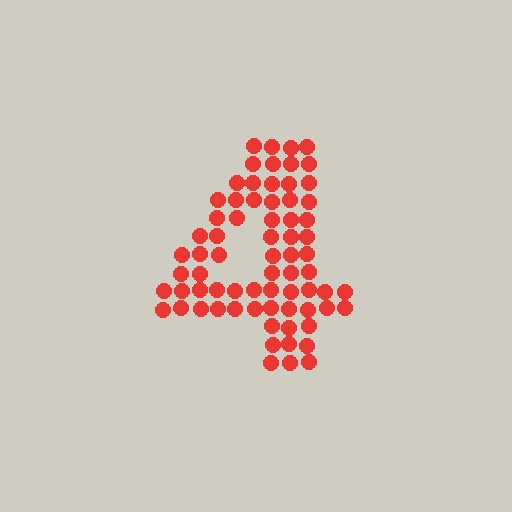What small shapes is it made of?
It is made of small circles.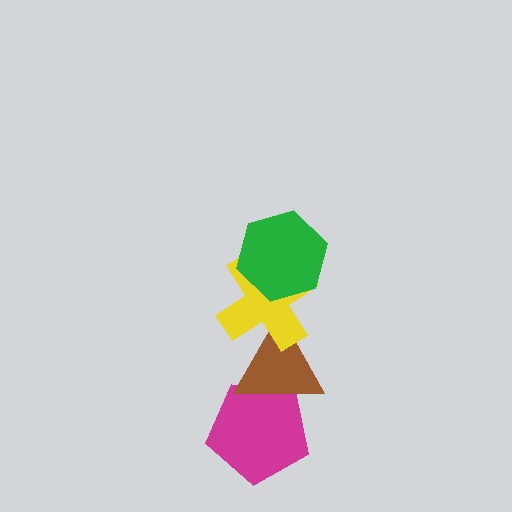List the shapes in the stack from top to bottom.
From top to bottom: the green hexagon, the yellow cross, the brown triangle, the magenta pentagon.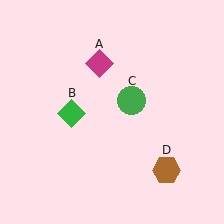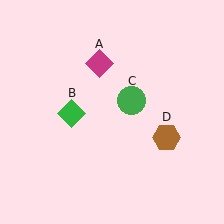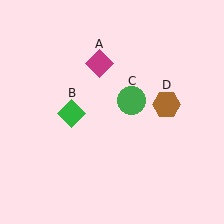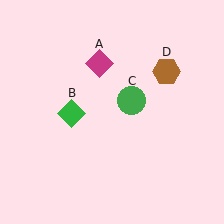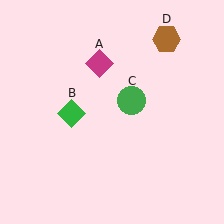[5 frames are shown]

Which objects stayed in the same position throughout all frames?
Magenta diamond (object A) and green diamond (object B) and green circle (object C) remained stationary.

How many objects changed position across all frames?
1 object changed position: brown hexagon (object D).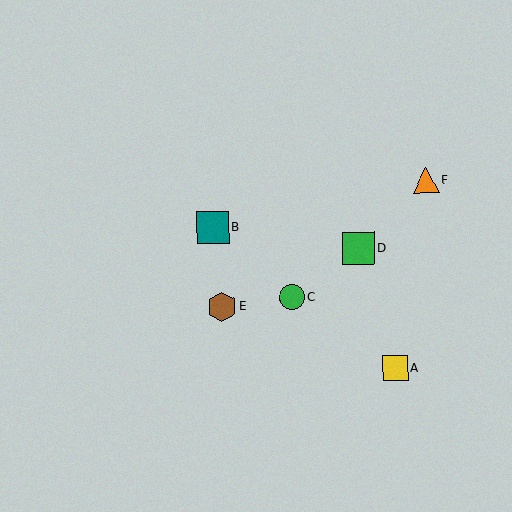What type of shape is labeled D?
Shape D is a green square.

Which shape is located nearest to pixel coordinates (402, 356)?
The yellow square (labeled A) at (395, 368) is nearest to that location.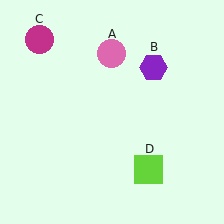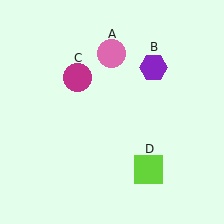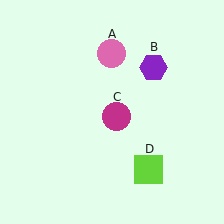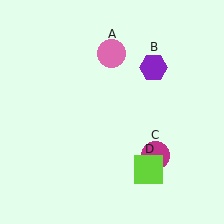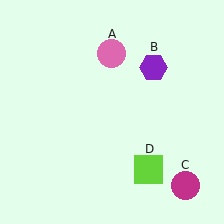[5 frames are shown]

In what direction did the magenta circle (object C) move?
The magenta circle (object C) moved down and to the right.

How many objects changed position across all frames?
1 object changed position: magenta circle (object C).